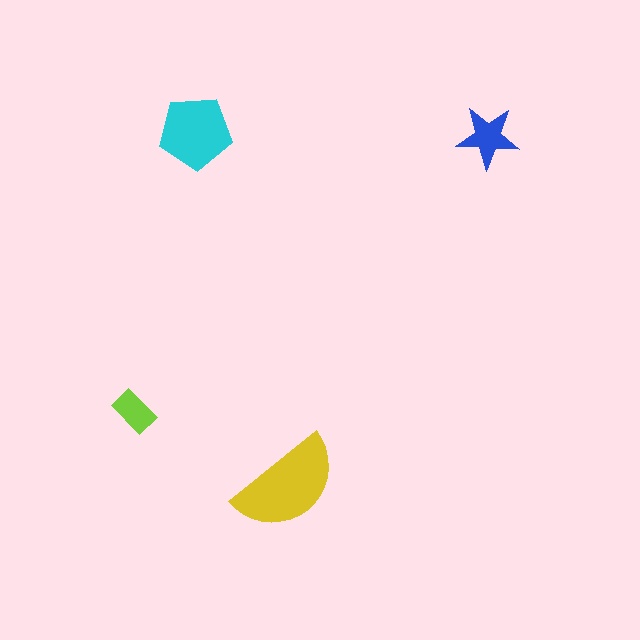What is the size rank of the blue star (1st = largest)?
3rd.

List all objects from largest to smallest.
The yellow semicircle, the cyan pentagon, the blue star, the lime rectangle.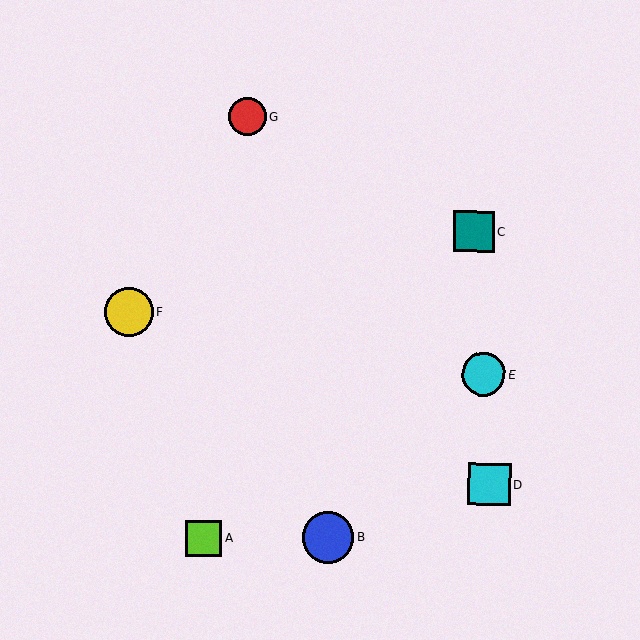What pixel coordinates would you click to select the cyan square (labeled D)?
Click at (489, 484) to select the cyan square D.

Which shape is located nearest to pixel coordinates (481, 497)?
The cyan square (labeled D) at (489, 484) is nearest to that location.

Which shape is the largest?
The blue circle (labeled B) is the largest.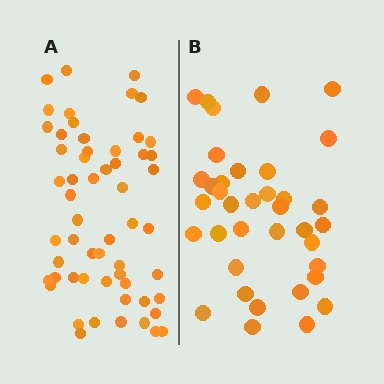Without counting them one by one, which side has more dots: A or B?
Region A (the left region) has more dots.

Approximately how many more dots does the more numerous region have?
Region A has approximately 20 more dots than region B.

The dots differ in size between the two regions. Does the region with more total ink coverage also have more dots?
No. Region B has more total ink coverage because its dots are larger, but region A actually contains more individual dots. Total area can be misleading — the number of items is what matters here.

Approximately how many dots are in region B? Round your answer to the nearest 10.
About 40 dots. (The exact count is 37, which rounds to 40.)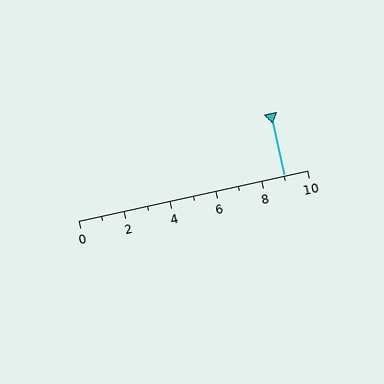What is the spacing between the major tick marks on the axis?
The major ticks are spaced 2 apart.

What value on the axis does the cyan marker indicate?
The marker indicates approximately 9.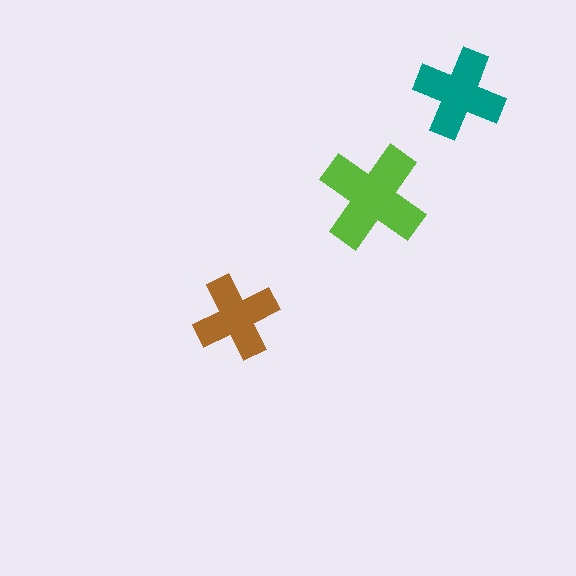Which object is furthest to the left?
The brown cross is leftmost.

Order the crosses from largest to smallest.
the lime one, the teal one, the brown one.